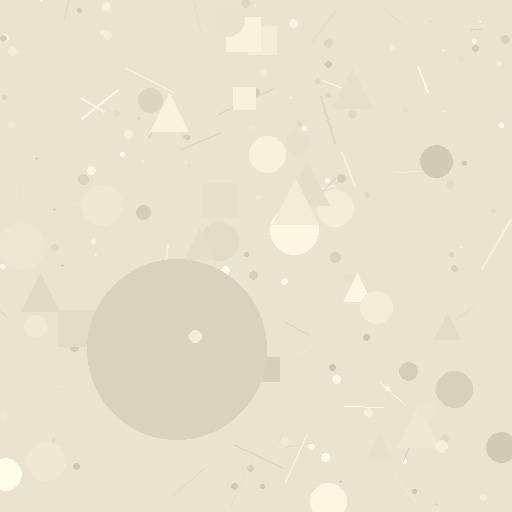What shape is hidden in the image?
A circle is hidden in the image.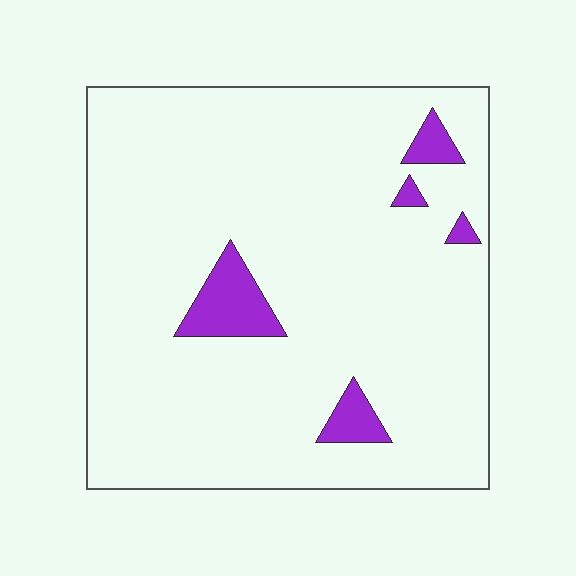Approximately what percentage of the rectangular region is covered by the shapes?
Approximately 5%.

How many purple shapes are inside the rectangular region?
5.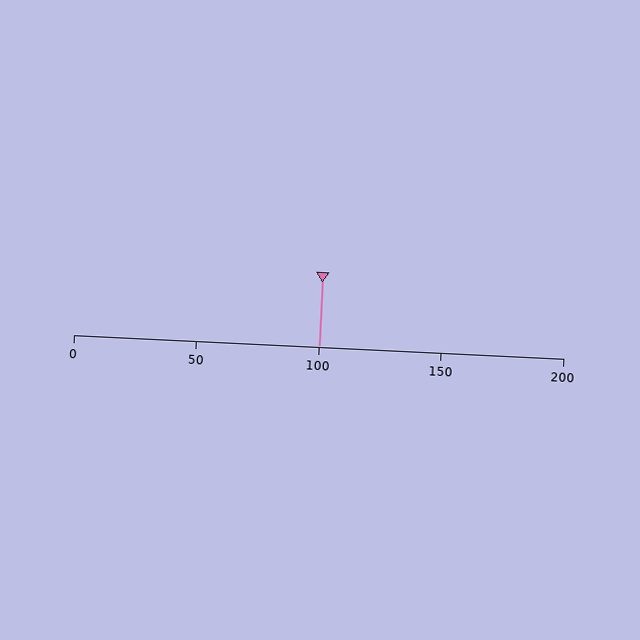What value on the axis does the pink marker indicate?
The marker indicates approximately 100.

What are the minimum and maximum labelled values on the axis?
The axis runs from 0 to 200.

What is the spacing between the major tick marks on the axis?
The major ticks are spaced 50 apart.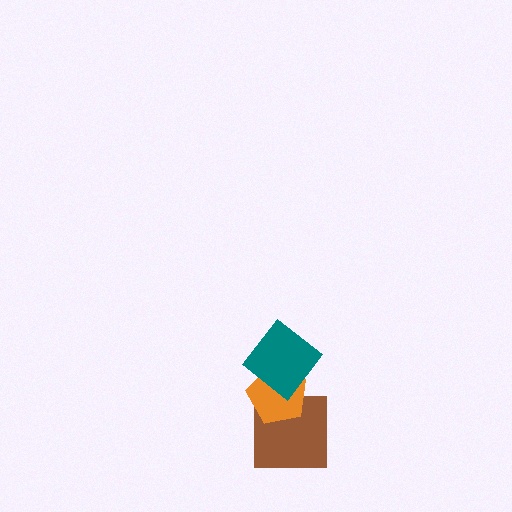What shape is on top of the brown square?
The orange pentagon is on top of the brown square.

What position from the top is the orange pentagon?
The orange pentagon is 2nd from the top.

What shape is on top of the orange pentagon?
The teal diamond is on top of the orange pentagon.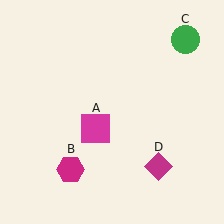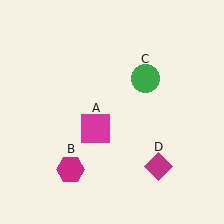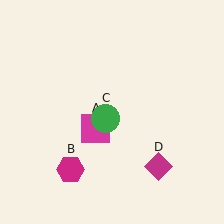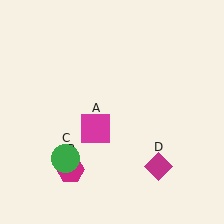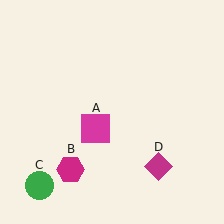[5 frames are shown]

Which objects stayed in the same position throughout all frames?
Magenta square (object A) and magenta hexagon (object B) and magenta diamond (object D) remained stationary.